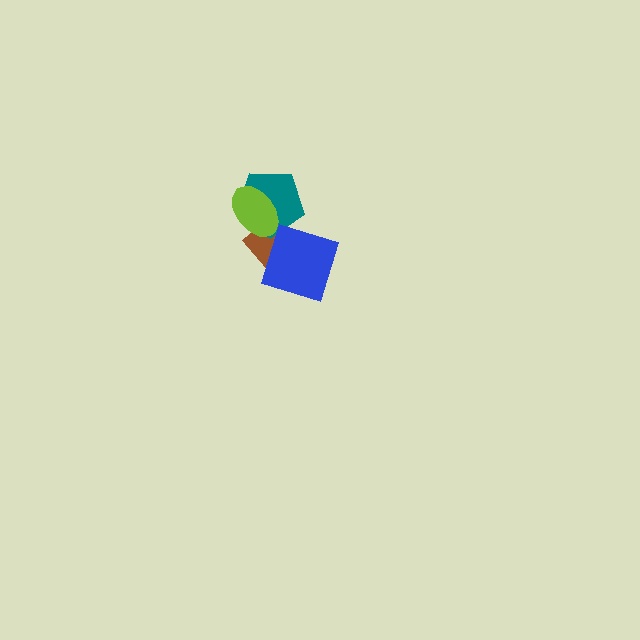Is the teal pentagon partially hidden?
Yes, it is partially covered by another shape.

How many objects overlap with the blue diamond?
2 objects overlap with the blue diamond.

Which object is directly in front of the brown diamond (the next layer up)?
The teal pentagon is directly in front of the brown diamond.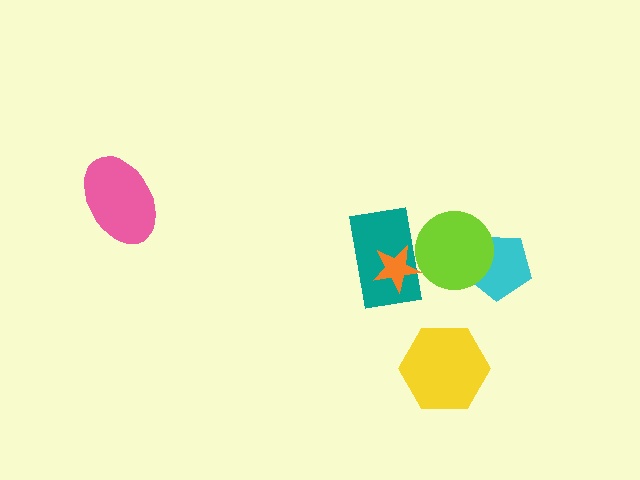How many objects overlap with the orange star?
1 object overlaps with the orange star.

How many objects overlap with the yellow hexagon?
0 objects overlap with the yellow hexagon.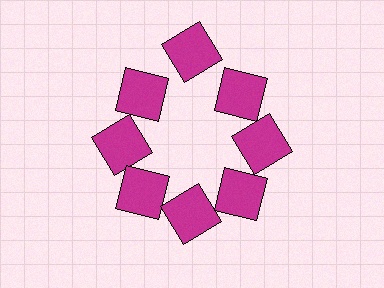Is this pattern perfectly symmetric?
No. The 8 magenta squares are arranged in a ring, but one element near the 12 o'clock position is pushed outward from the center, breaking the 8-fold rotational symmetry.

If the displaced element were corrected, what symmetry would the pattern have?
It would have 8-fold rotational symmetry — the pattern would map onto itself every 45 degrees.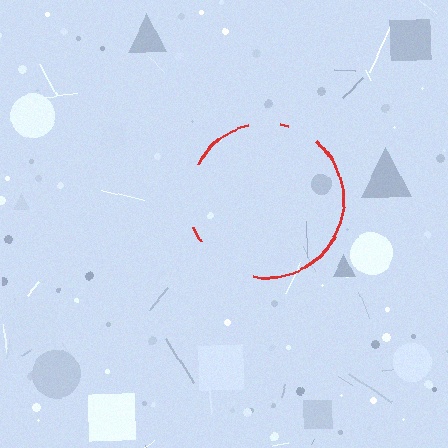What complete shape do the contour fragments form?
The contour fragments form a circle.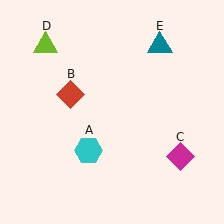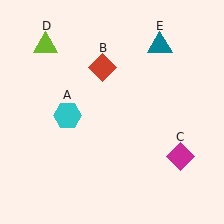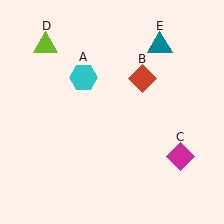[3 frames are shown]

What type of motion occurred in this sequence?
The cyan hexagon (object A), red diamond (object B) rotated clockwise around the center of the scene.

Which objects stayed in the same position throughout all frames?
Magenta diamond (object C) and lime triangle (object D) and teal triangle (object E) remained stationary.